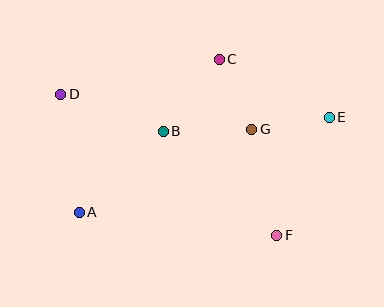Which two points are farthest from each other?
Points D and E are farthest from each other.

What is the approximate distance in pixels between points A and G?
The distance between A and G is approximately 192 pixels.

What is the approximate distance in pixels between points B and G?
The distance between B and G is approximately 89 pixels.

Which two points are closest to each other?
Points C and G are closest to each other.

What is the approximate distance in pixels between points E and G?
The distance between E and G is approximately 78 pixels.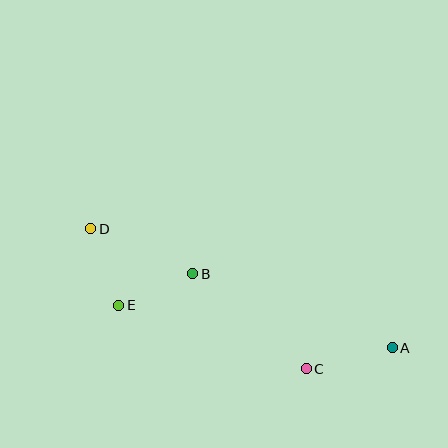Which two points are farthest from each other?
Points A and D are farthest from each other.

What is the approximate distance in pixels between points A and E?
The distance between A and E is approximately 277 pixels.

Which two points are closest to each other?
Points B and E are closest to each other.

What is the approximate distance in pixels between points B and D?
The distance between B and D is approximately 112 pixels.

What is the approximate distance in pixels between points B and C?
The distance between B and C is approximately 148 pixels.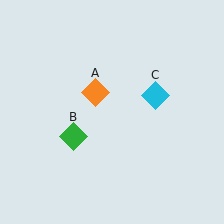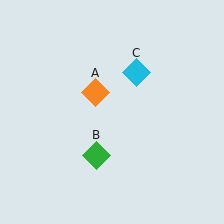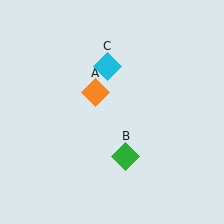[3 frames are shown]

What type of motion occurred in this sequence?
The green diamond (object B), cyan diamond (object C) rotated counterclockwise around the center of the scene.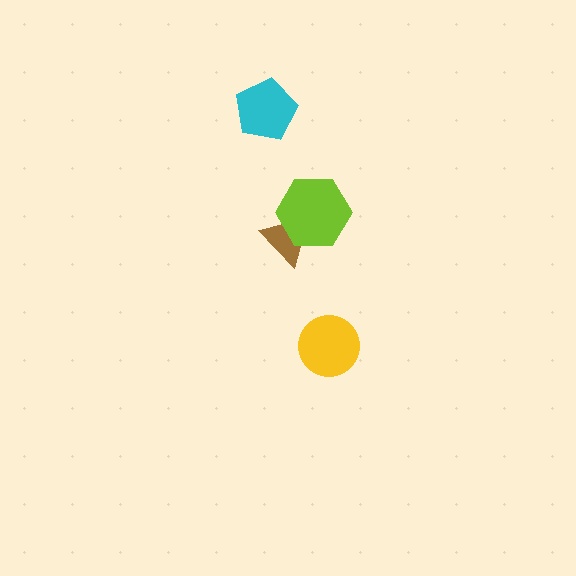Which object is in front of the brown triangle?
The lime hexagon is in front of the brown triangle.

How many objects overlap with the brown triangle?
1 object overlaps with the brown triangle.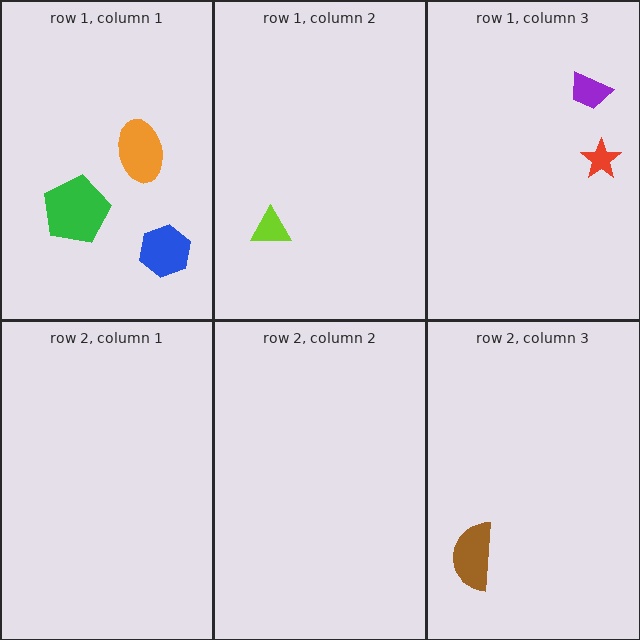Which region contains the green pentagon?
The row 1, column 1 region.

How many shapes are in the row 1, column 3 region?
2.